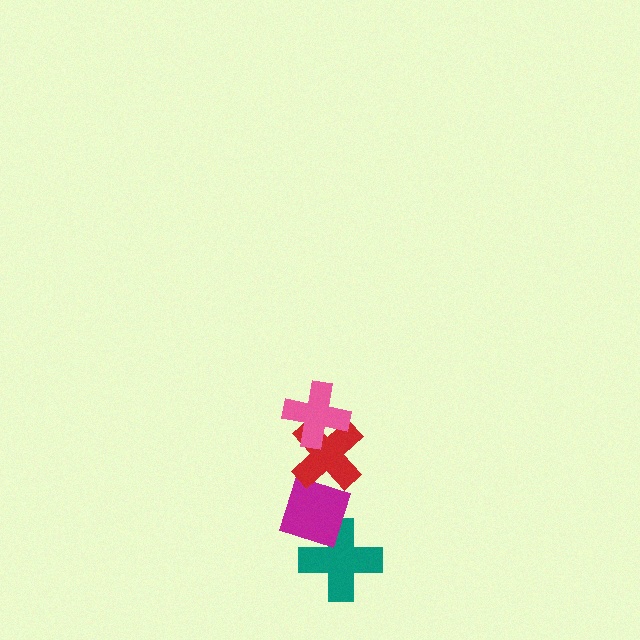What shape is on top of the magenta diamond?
The red cross is on top of the magenta diamond.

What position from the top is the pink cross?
The pink cross is 1st from the top.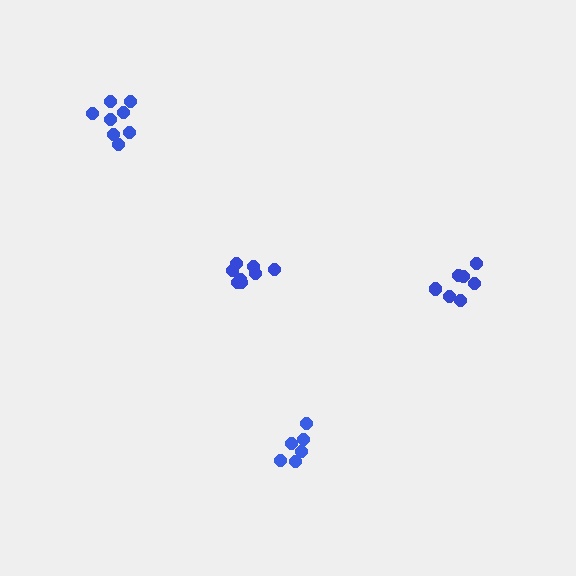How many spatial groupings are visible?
There are 4 spatial groupings.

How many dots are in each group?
Group 1: 8 dots, Group 2: 6 dots, Group 3: 8 dots, Group 4: 7 dots (29 total).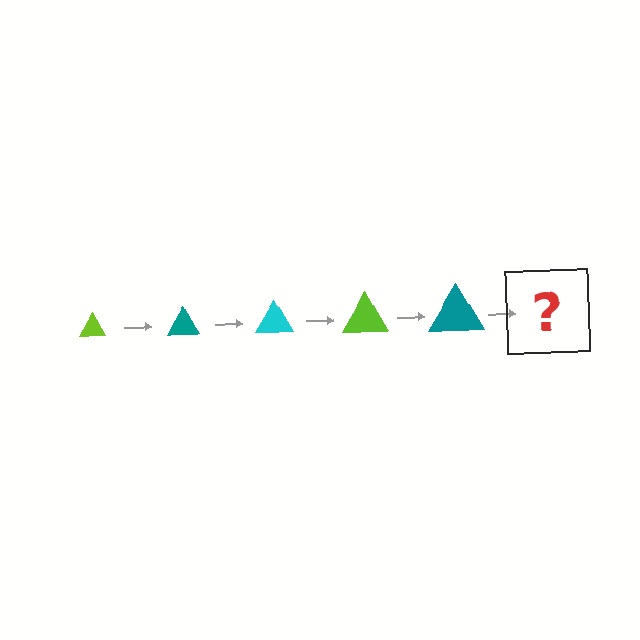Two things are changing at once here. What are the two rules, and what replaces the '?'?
The two rules are that the triangle grows larger each step and the color cycles through lime, teal, and cyan. The '?' should be a cyan triangle, larger than the previous one.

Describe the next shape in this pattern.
It should be a cyan triangle, larger than the previous one.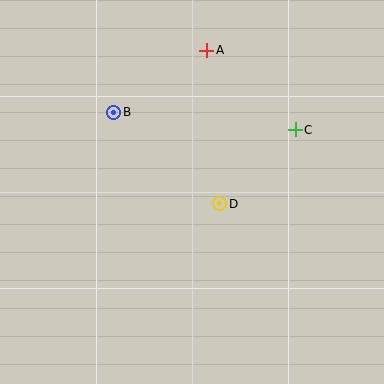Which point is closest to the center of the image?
Point D at (220, 204) is closest to the center.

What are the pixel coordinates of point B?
Point B is at (114, 112).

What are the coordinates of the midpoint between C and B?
The midpoint between C and B is at (205, 121).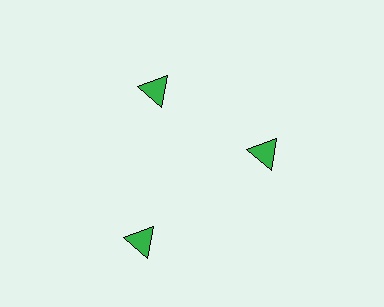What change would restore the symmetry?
The symmetry would be restored by moving it inward, back onto the ring so that all 3 triangles sit at equal angles and equal distance from the center.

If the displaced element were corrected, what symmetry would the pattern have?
It would have 3-fold rotational symmetry — the pattern would map onto itself every 120 degrees.